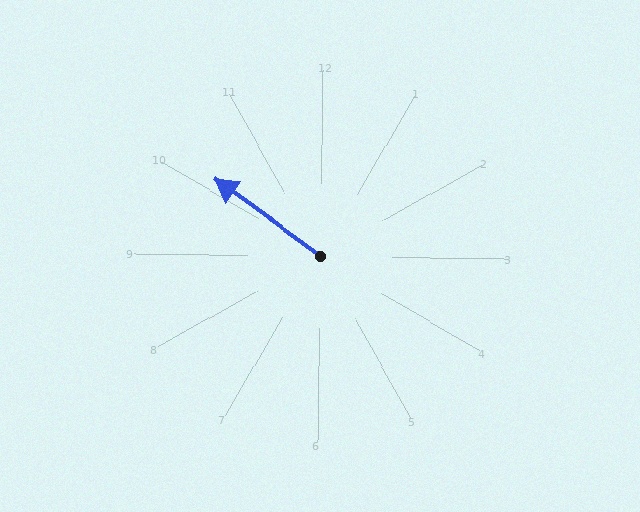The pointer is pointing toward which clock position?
Roughly 10 o'clock.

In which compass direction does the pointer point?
Northwest.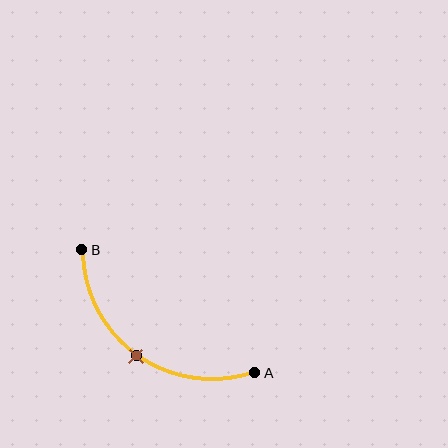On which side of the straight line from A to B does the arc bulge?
The arc bulges below and to the left of the straight line connecting A and B.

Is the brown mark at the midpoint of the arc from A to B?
Yes. The brown mark lies on the arc at equal arc-length from both A and B — it is the arc midpoint.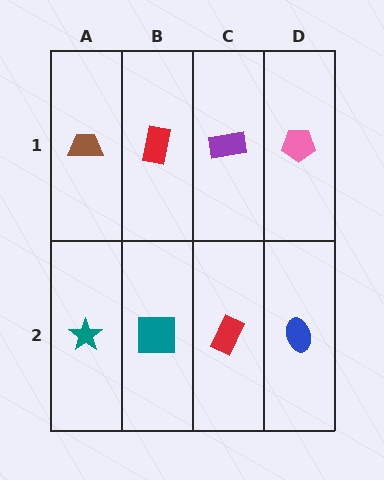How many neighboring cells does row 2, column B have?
3.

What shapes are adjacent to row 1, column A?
A teal star (row 2, column A), a red rectangle (row 1, column B).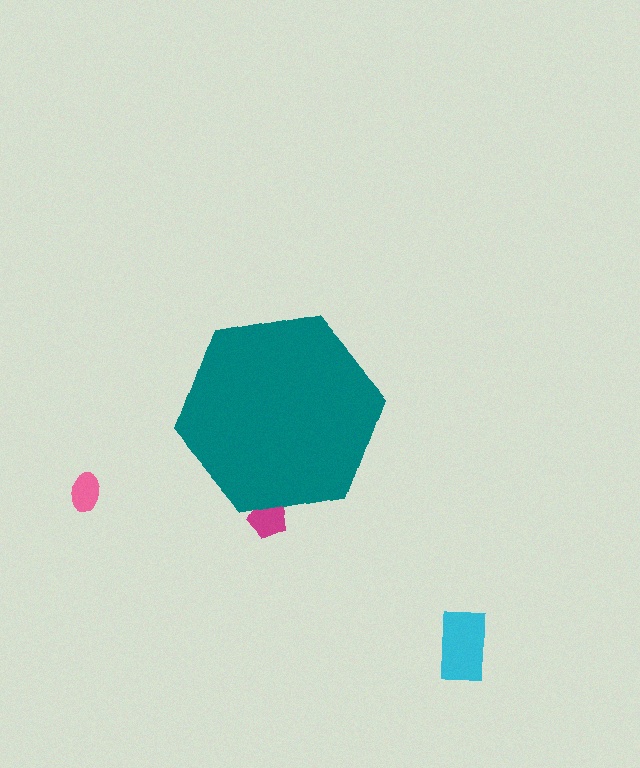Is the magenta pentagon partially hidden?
Yes, the magenta pentagon is partially hidden behind the teal hexagon.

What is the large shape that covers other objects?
A teal hexagon.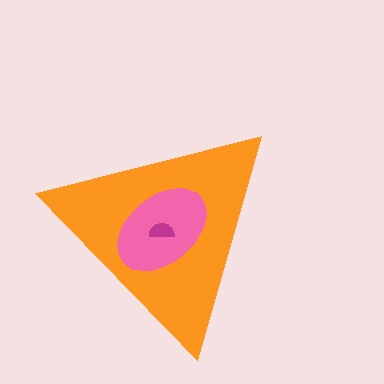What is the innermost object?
The magenta semicircle.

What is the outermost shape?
The orange triangle.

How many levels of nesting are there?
3.